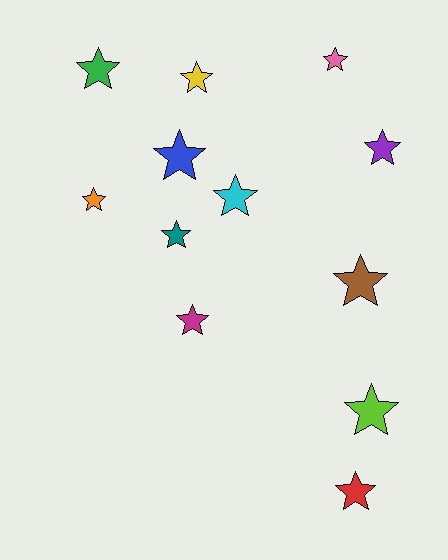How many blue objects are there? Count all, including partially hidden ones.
There is 1 blue object.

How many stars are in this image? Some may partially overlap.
There are 12 stars.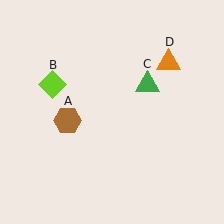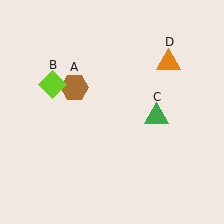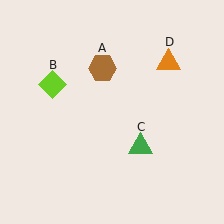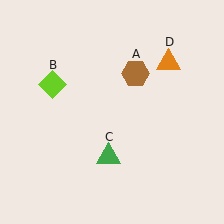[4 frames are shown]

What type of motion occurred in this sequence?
The brown hexagon (object A), green triangle (object C) rotated clockwise around the center of the scene.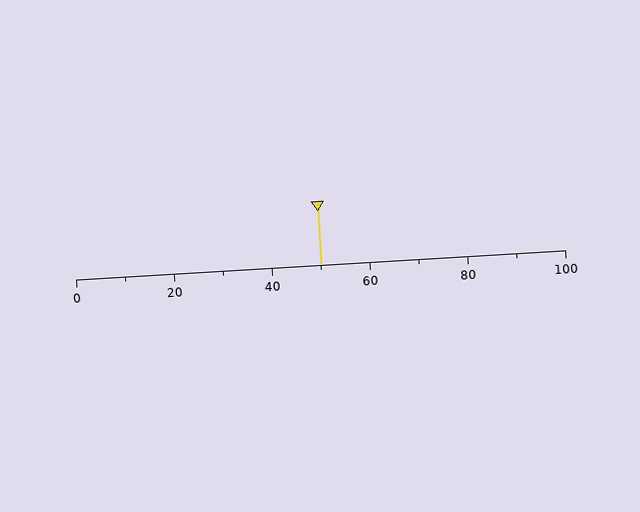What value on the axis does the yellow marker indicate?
The marker indicates approximately 50.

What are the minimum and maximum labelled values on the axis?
The axis runs from 0 to 100.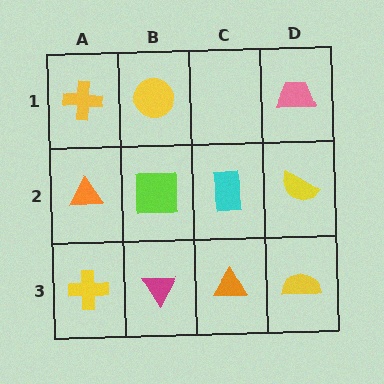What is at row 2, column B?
A lime square.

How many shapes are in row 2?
4 shapes.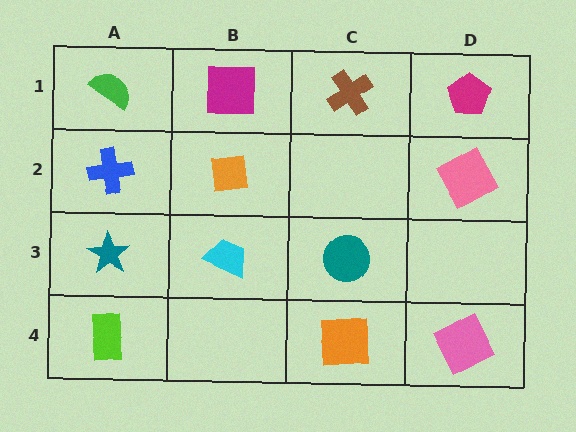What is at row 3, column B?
A cyan trapezoid.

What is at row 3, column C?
A teal circle.